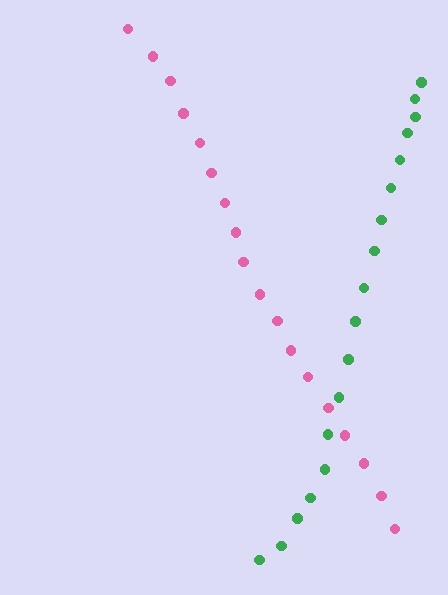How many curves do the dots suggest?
There are 2 distinct paths.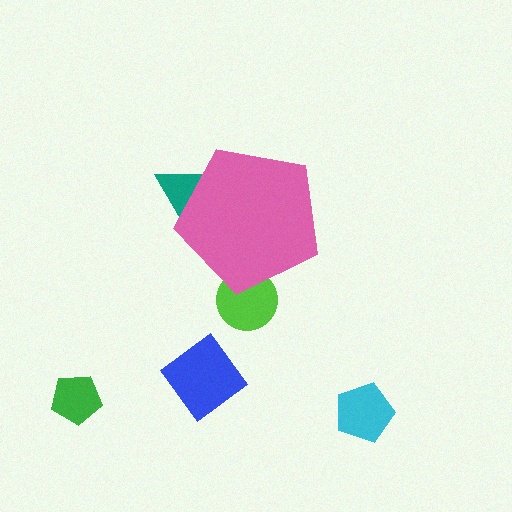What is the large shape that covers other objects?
A pink pentagon.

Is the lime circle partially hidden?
Yes, the lime circle is partially hidden behind the pink pentagon.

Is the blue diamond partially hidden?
No, the blue diamond is fully visible.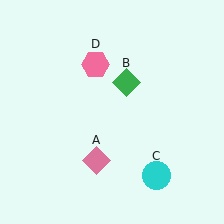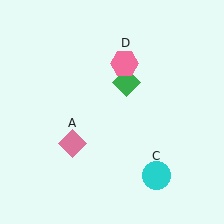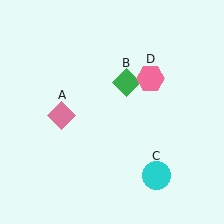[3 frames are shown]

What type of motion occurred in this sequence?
The pink diamond (object A), pink hexagon (object D) rotated clockwise around the center of the scene.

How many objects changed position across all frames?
2 objects changed position: pink diamond (object A), pink hexagon (object D).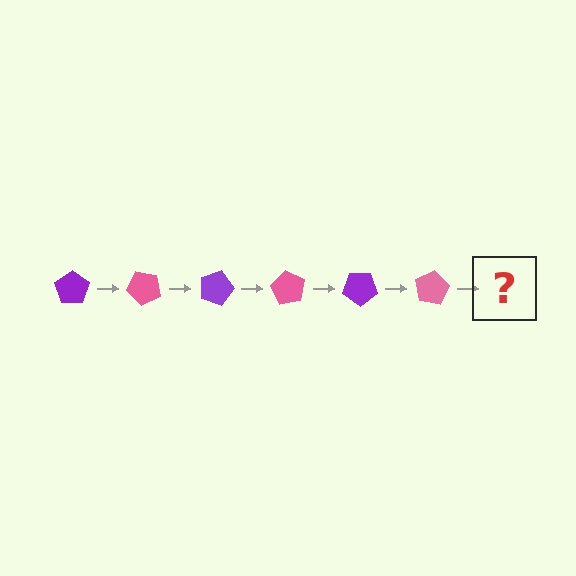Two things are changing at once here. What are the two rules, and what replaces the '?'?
The two rules are that it rotates 45 degrees each step and the color cycles through purple and pink. The '?' should be a purple pentagon, rotated 270 degrees from the start.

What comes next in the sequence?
The next element should be a purple pentagon, rotated 270 degrees from the start.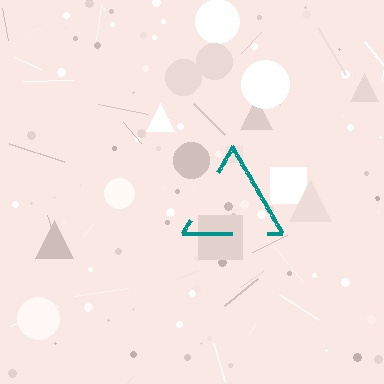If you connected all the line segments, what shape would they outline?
They would outline a triangle.